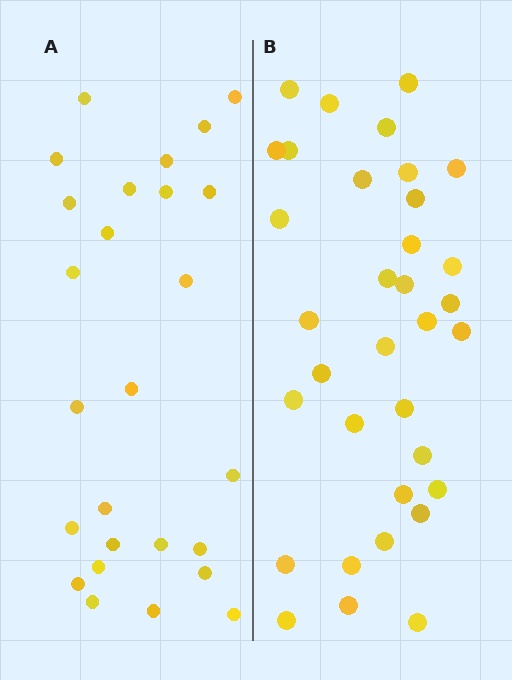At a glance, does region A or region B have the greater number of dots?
Region B (the right region) has more dots.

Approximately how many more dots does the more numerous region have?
Region B has roughly 8 or so more dots than region A.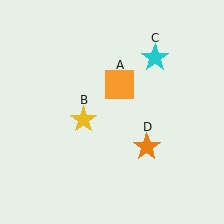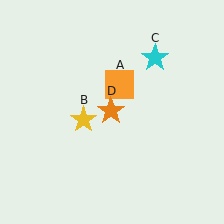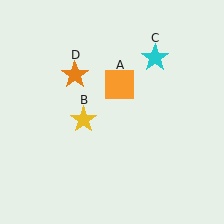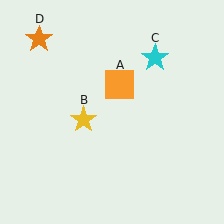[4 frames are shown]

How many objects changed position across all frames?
1 object changed position: orange star (object D).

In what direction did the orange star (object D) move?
The orange star (object D) moved up and to the left.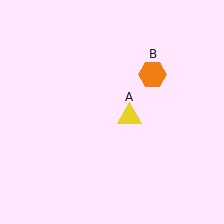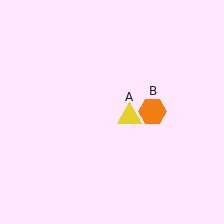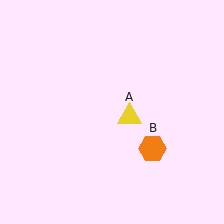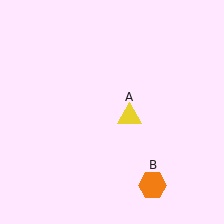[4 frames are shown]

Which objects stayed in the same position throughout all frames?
Yellow triangle (object A) remained stationary.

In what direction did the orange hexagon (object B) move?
The orange hexagon (object B) moved down.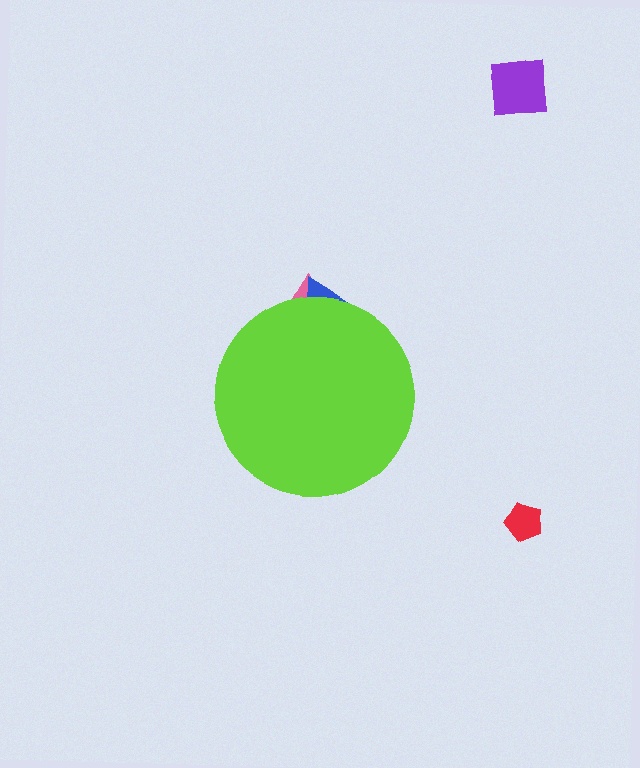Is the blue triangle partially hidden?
Yes, the blue triangle is partially hidden behind the lime circle.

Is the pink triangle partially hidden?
Yes, the pink triangle is partially hidden behind the lime circle.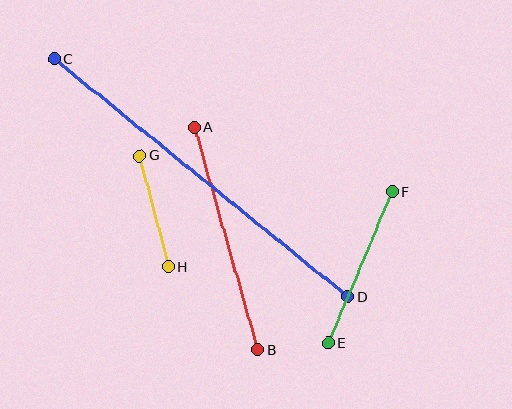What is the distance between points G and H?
The distance is approximately 115 pixels.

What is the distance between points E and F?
The distance is approximately 164 pixels.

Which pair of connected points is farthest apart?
Points C and D are farthest apart.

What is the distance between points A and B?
The distance is approximately 231 pixels.